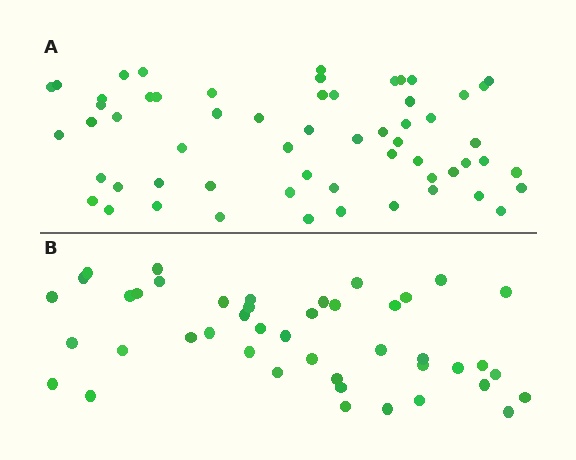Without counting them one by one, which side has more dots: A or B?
Region A (the top region) has more dots.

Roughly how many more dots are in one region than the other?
Region A has approximately 15 more dots than region B.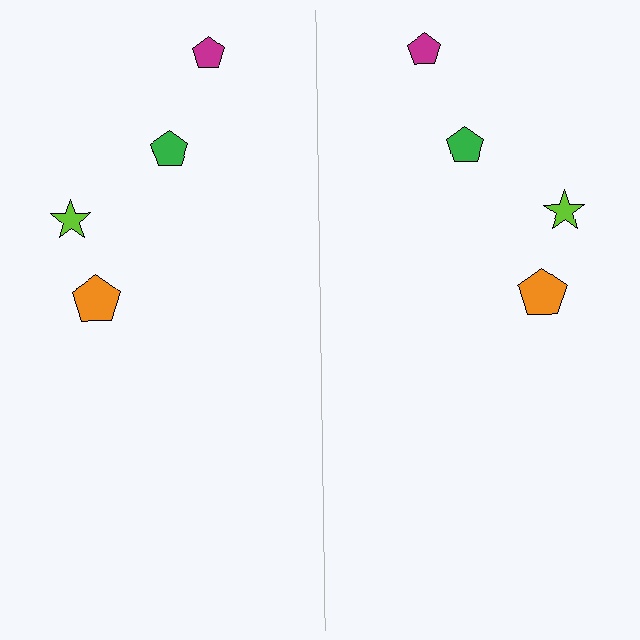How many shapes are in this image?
There are 8 shapes in this image.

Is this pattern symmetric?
Yes, this pattern has bilateral (reflection) symmetry.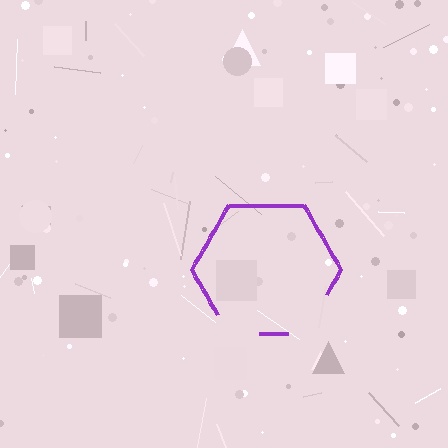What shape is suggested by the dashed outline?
The dashed outline suggests a hexagon.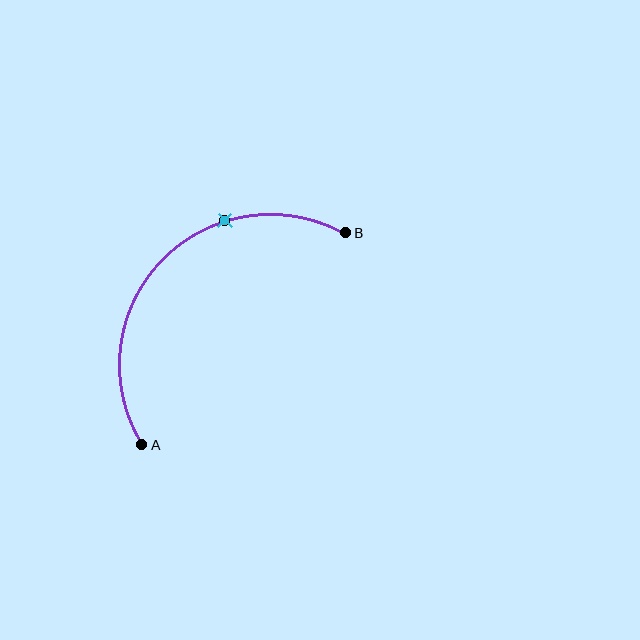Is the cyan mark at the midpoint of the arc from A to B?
No. The cyan mark lies on the arc but is closer to endpoint B. The arc midpoint would be at the point on the curve equidistant along the arc from both A and B.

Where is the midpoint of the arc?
The arc midpoint is the point on the curve farthest from the straight line joining A and B. It sits above and to the left of that line.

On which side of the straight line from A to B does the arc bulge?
The arc bulges above and to the left of the straight line connecting A and B.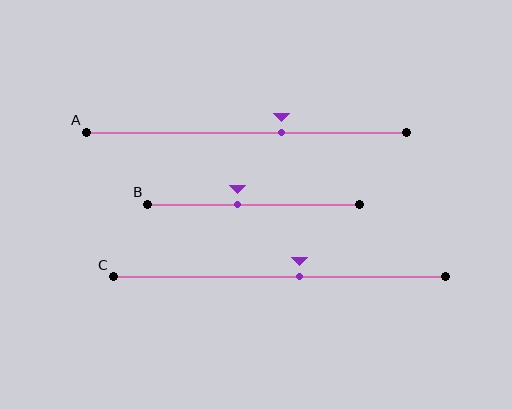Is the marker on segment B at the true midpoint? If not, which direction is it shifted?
No, the marker on segment B is shifted to the left by about 7% of the segment length.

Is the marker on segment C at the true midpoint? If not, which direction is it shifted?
No, the marker on segment C is shifted to the right by about 6% of the segment length.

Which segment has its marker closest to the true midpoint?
Segment C has its marker closest to the true midpoint.